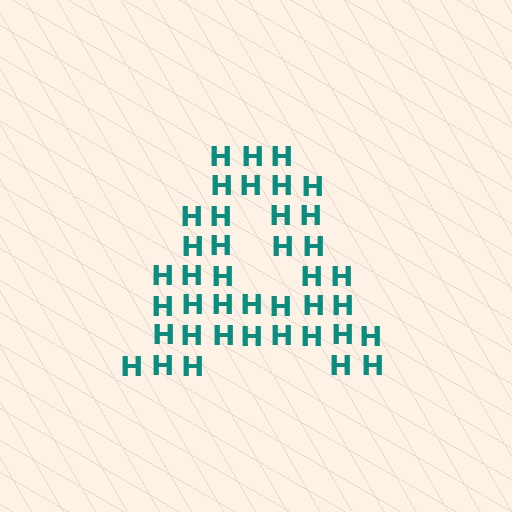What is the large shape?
The large shape is the letter A.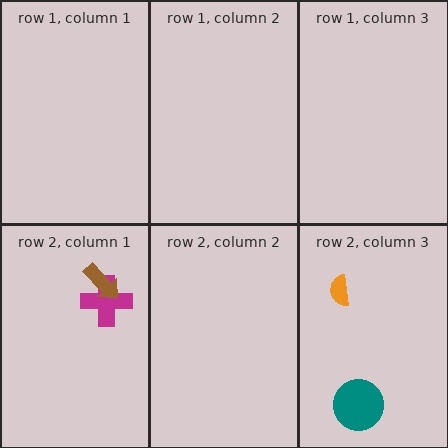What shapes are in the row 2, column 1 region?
The magenta cross, the brown arrow.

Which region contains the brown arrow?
The row 2, column 1 region.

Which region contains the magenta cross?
The row 2, column 1 region.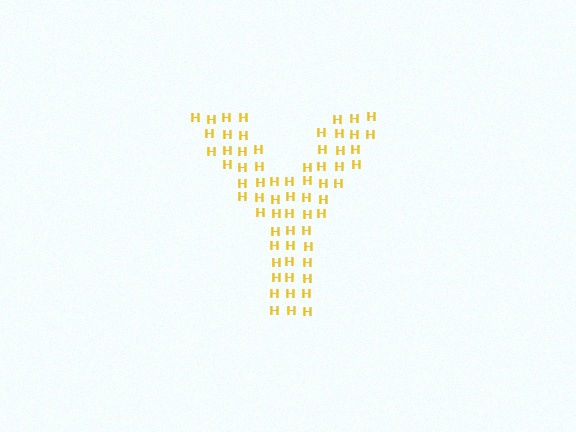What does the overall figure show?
The overall figure shows the letter Y.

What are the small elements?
The small elements are letter H's.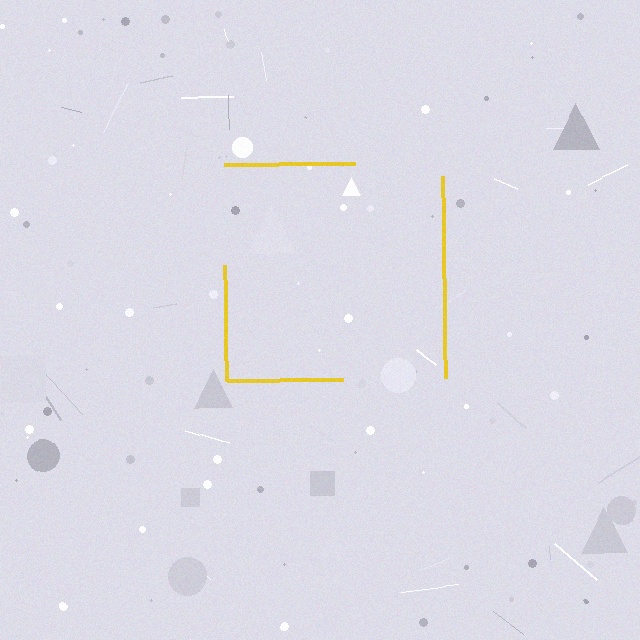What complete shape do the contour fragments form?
The contour fragments form a square.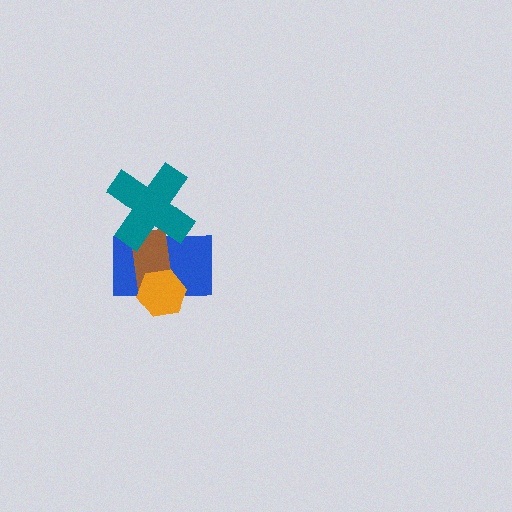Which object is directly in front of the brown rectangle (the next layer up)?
The teal cross is directly in front of the brown rectangle.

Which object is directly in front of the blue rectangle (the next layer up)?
The brown rectangle is directly in front of the blue rectangle.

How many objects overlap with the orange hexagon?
2 objects overlap with the orange hexagon.